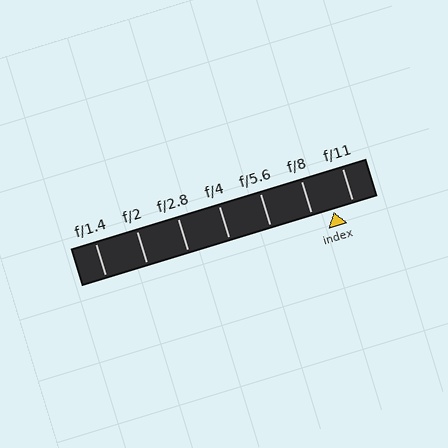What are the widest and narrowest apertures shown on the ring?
The widest aperture shown is f/1.4 and the narrowest is f/11.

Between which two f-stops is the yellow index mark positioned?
The index mark is between f/8 and f/11.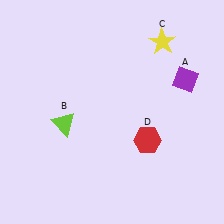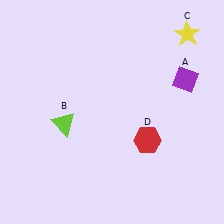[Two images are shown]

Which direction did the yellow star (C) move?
The yellow star (C) moved right.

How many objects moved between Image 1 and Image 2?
1 object moved between the two images.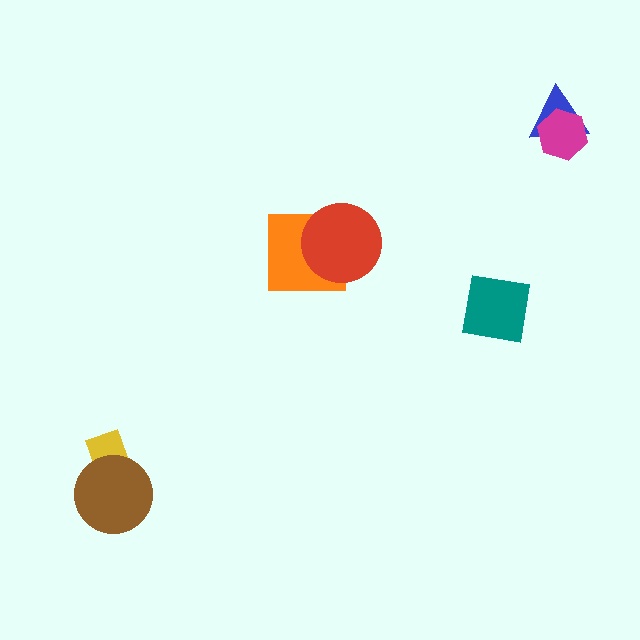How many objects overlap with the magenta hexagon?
1 object overlaps with the magenta hexagon.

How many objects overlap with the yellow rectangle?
1 object overlaps with the yellow rectangle.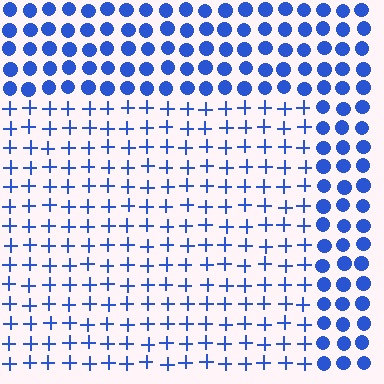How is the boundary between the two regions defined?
The boundary is defined by a change in element shape: plus signs inside vs. circles outside. All elements share the same color and spacing.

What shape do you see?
I see a rectangle.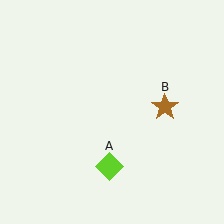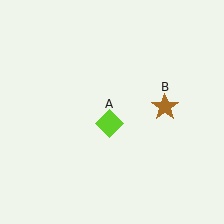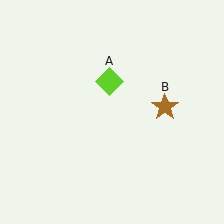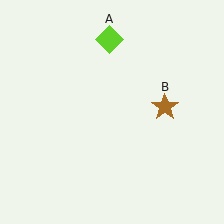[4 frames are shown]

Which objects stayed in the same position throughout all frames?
Brown star (object B) remained stationary.